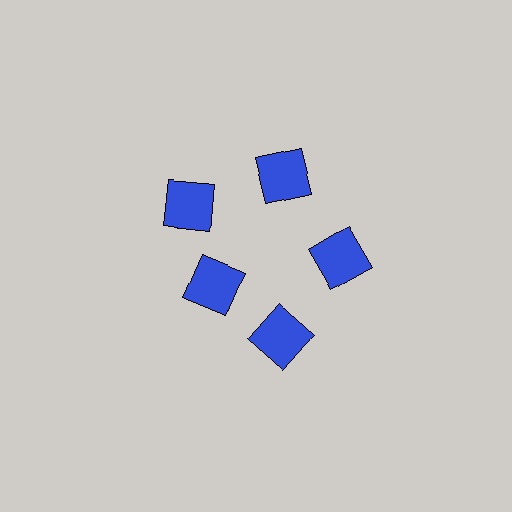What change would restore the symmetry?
The symmetry would be restored by moving it outward, back onto the ring so that all 5 squares sit at equal angles and equal distance from the center.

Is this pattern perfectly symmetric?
No. The 5 blue squares are arranged in a ring, but one element near the 8 o'clock position is pulled inward toward the center, breaking the 5-fold rotational symmetry.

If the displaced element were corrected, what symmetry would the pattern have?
It would have 5-fold rotational symmetry — the pattern would map onto itself every 72 degrees.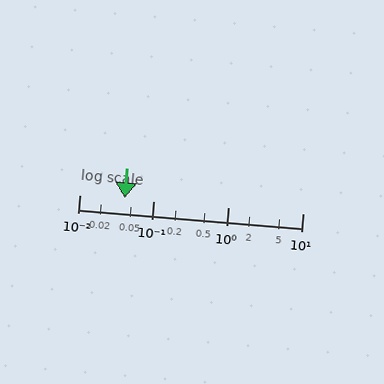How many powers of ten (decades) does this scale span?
The scale spans 3 decades, from 0.01 to 10.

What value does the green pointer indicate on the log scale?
The pointer indicates approximately 0.041.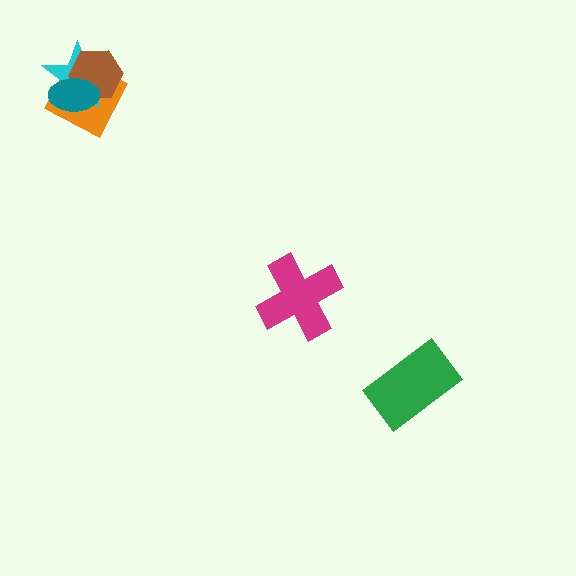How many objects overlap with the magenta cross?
0 objects overlap with the magenta cross.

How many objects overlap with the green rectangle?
0 objects overlap with the green rectangle.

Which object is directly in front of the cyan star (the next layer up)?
The brown hexagon is directly in front of the cyan star.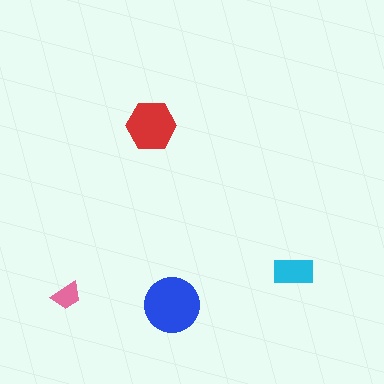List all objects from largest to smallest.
The blue circle, the red hexagon, the cyan rectangle, the pink trapezoid.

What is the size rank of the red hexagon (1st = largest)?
2nd.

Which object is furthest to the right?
The cyan rectangle is rightmost.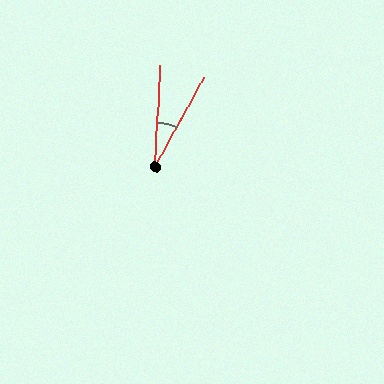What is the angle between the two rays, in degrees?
Approximately 26 degrees.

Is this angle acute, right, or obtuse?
It is acute.